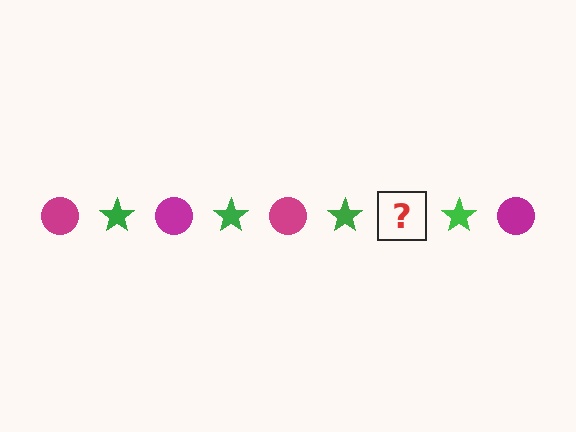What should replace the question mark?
The question mark should be replaced with a magenta circle.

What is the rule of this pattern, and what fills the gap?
The rule is that the pattern alternates between magenta circle and green star. The gap should be filled with a magenta circle.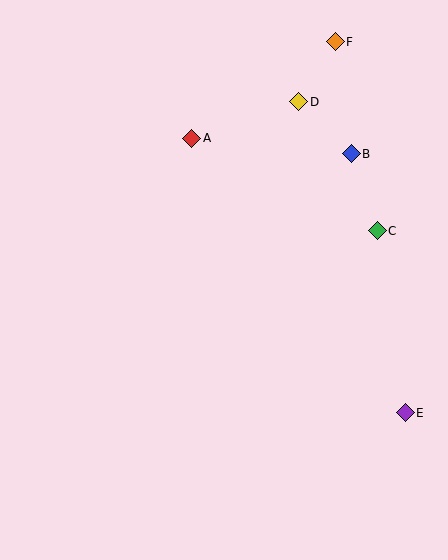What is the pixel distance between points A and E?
The distance between A and E is 348 pixels.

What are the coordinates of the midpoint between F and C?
The midpoint between F and C is at (356, 136).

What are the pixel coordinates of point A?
Point A is at (192, 138).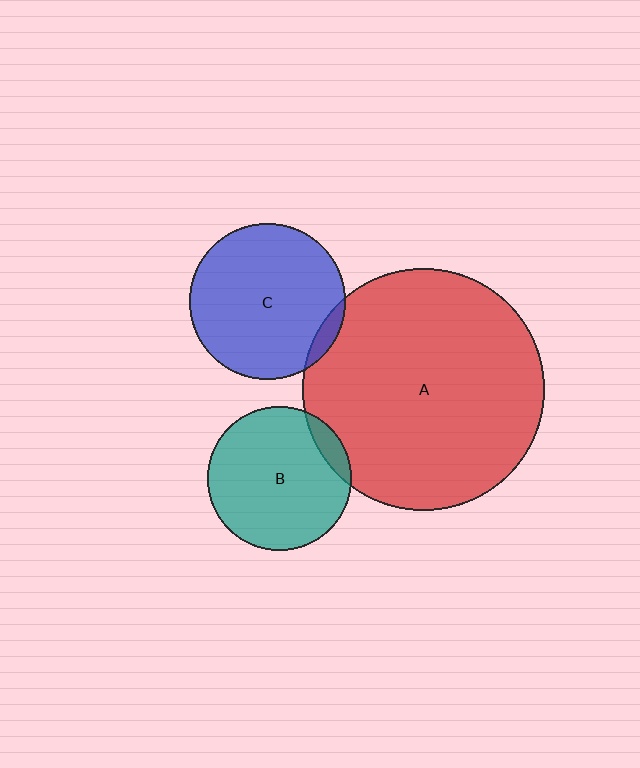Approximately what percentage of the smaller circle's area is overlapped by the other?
Approximately 5%.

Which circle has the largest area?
Circle A (red).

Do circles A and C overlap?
Yes.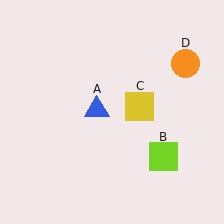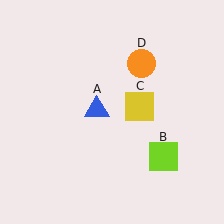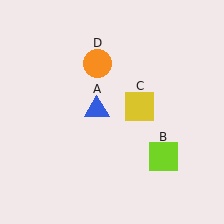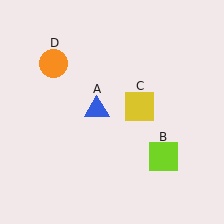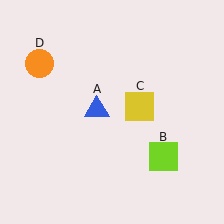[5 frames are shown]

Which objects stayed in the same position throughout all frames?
Blue triangle (object A) and lime square (object B) and yellow square (object C) remained stationary.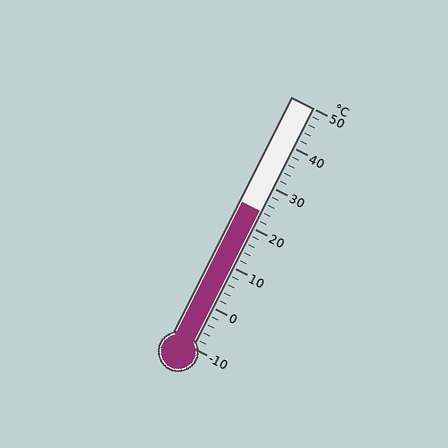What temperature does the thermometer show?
The thermometer shows approximately 24°C.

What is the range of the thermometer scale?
The thermometer scale ranges from -10°C to 50°C.